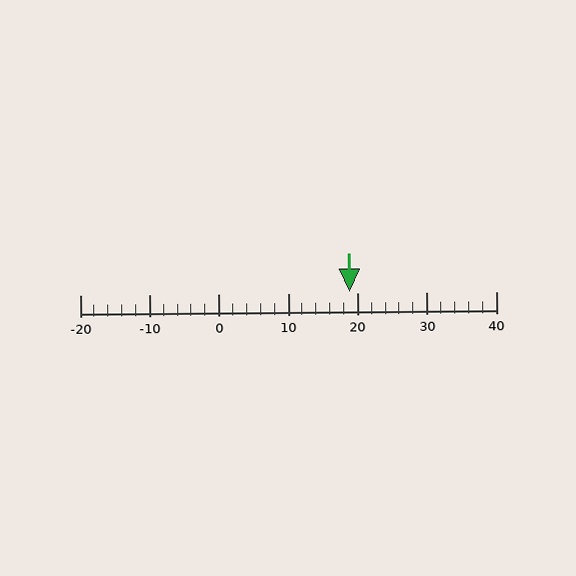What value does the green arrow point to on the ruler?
The green arrow points to approximately 19.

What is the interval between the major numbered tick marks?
The major tick marks are spaced 10 units apart.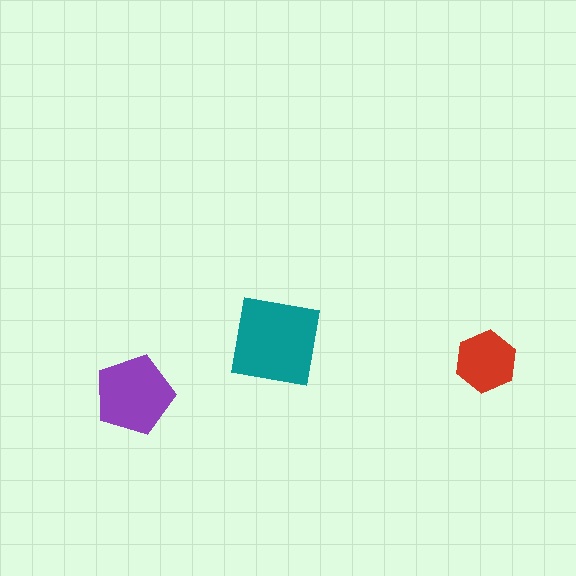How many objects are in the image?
There are 3 objects in the image.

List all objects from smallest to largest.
The red hexagon, the purple pentagon, the teal square.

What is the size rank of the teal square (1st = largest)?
1st.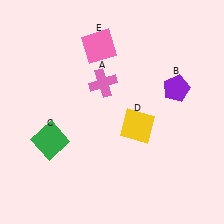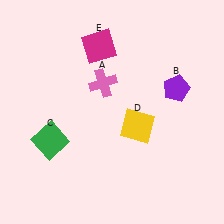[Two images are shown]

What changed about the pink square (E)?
In Image 1, E is pink. In Image 2, it changed to magenta.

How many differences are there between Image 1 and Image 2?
There is 1 difference between the two images.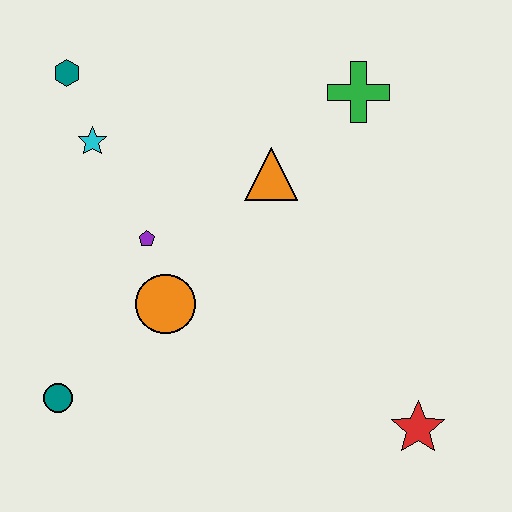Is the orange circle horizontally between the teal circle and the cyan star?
No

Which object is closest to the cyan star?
The teal hexagon is closest to the cyan star.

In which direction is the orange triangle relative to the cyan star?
The orange triangle is to the right of the cyan star.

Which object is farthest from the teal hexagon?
The red star is farthest from the teal hexagon.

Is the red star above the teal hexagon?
No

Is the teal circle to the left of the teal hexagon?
Yes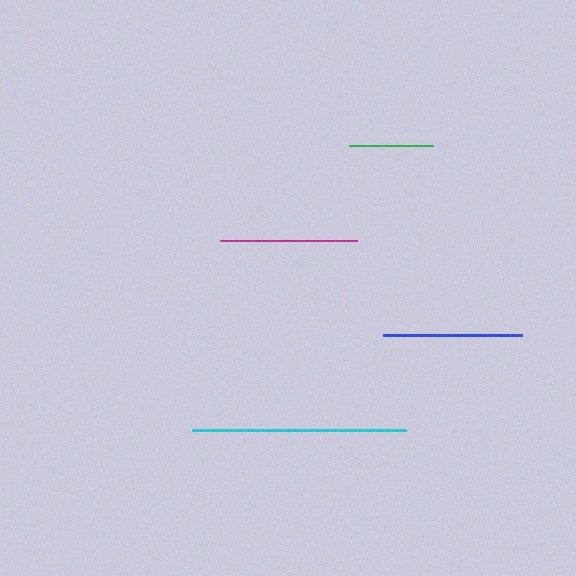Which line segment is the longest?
The cyan line is the longest at approximately 213 pixels.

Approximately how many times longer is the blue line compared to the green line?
The blue line is approximately 1.7 times the length of the green line.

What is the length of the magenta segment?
The magenta segment is approximately 137 pixels long.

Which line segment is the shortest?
The green line is the shortest at approximately 84 pixels.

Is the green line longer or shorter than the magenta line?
The magenta line is longer than the green line.